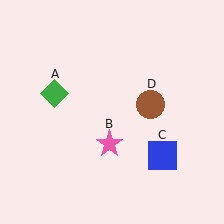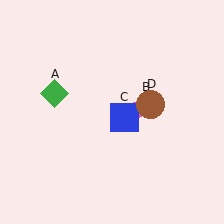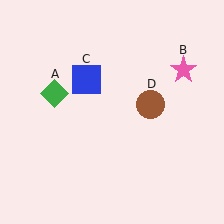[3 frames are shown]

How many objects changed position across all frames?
2 objects changed position: pink star (object B), blue square (object C).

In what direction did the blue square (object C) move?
The blue square (object C) moved up and to the left.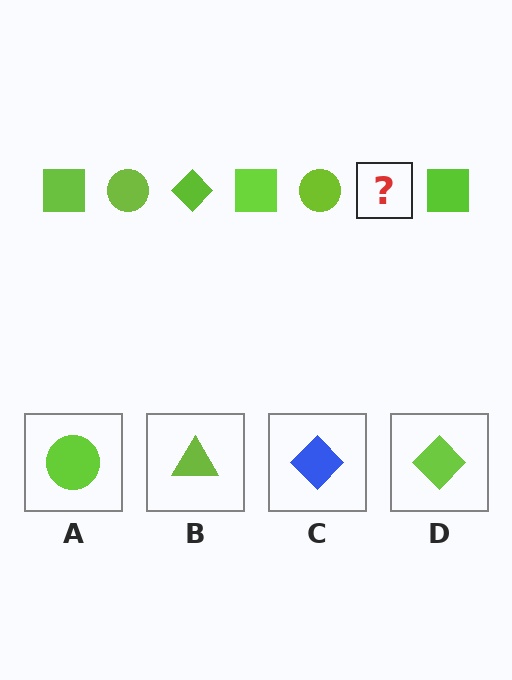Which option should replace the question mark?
Option D.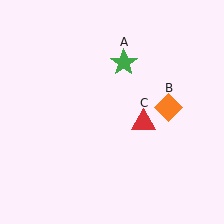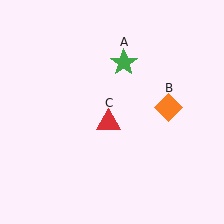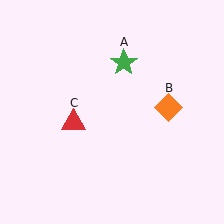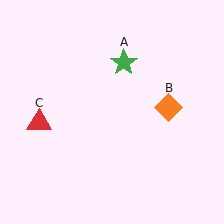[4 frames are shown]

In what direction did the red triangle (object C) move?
The red triangle (object C) moved left.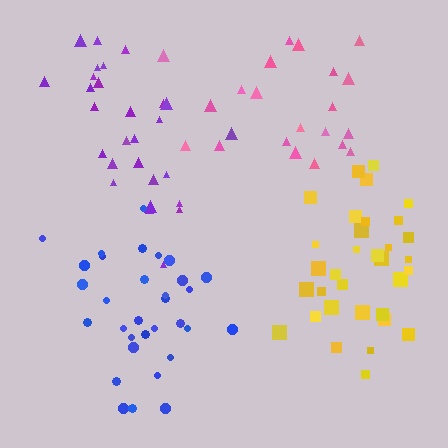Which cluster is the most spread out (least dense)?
Pink.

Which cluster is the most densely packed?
Yellow.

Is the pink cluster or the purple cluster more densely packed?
Purple.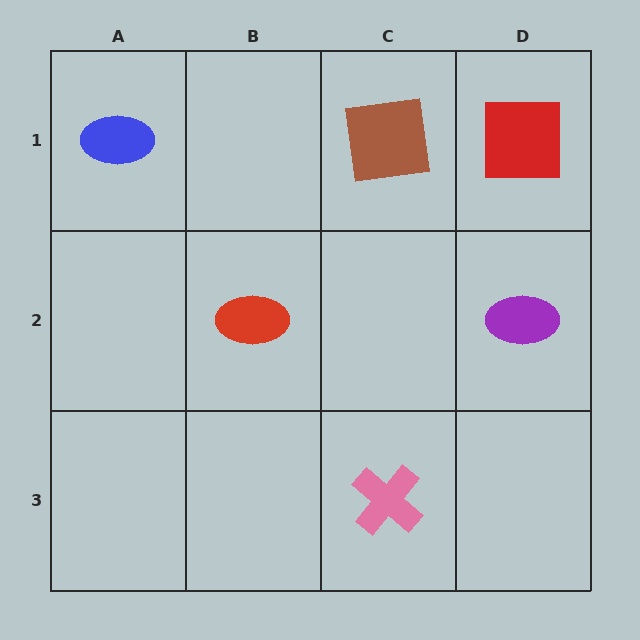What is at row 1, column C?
A brown square.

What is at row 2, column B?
A red ellipse.